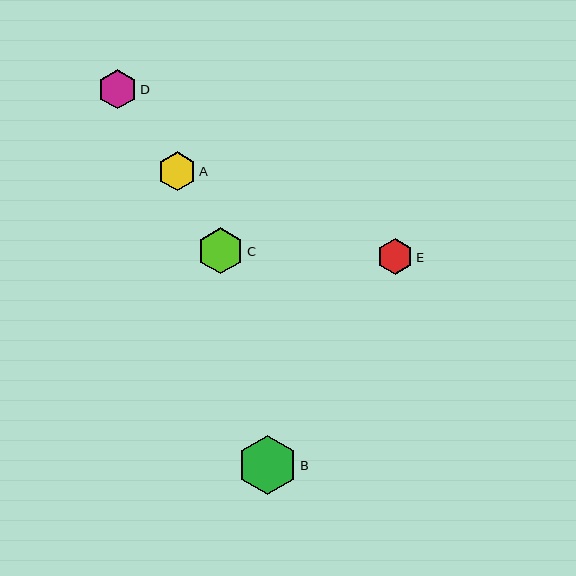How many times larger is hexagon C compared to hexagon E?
Hexagon C is approximately 1.3 times the size of hexagon E.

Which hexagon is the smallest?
Hexagon E is the smallest with a size of approximately 36 pixels.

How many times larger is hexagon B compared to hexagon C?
Hexagon B is approximately 1.3 times the size of hexagon C.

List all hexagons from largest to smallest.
From largest to smallest: B, C, D, A, E.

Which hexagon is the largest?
Hexagon B is the largest with a size of approximately 59 pixels.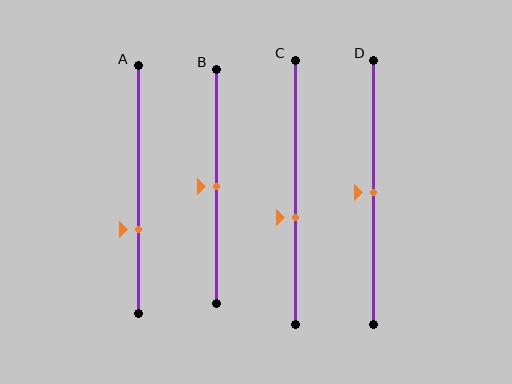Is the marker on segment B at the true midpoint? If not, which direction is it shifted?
Yes, the marker on segment B is at the true midpoint.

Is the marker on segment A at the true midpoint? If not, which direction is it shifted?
No, the marker on segment A is shifted downward by about 16% of the segment length.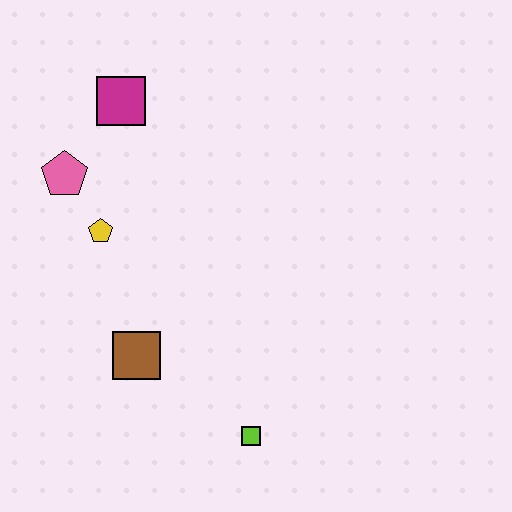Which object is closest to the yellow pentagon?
The pink pentagon is closest to the yellow pentagon.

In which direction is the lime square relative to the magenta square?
The lime square is below the magenta square.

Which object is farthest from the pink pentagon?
The lime square is farthest from the pink pentagon.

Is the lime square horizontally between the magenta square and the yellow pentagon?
No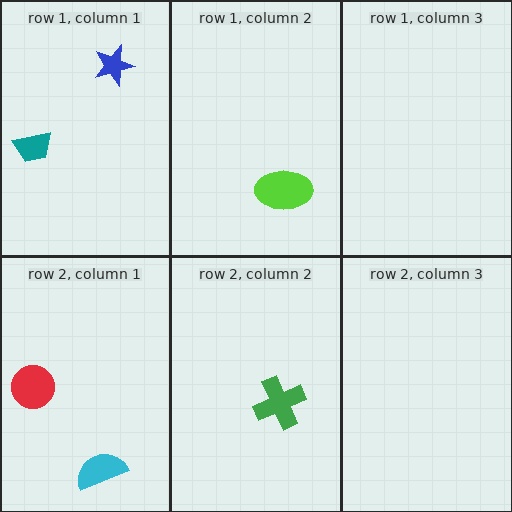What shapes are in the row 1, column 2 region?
The lime ellipse.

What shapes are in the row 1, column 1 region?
The teal trapezoid, the blue star.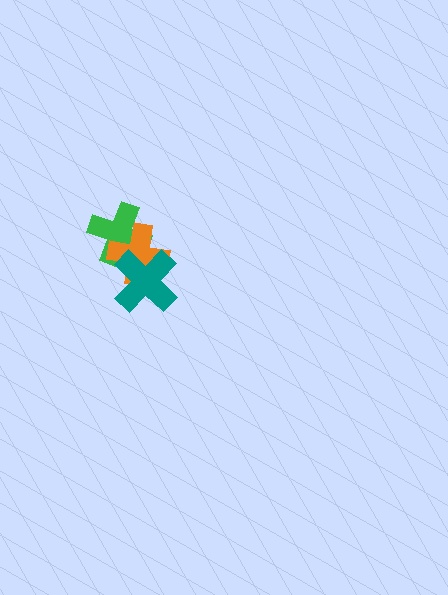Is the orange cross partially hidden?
Yes, it is partially covered by another shape.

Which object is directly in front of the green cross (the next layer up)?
The orange cross is directly in front of the green cross.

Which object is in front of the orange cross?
The teal cross is in front of the orange cross.